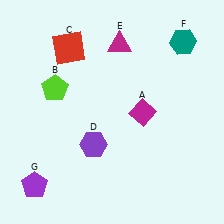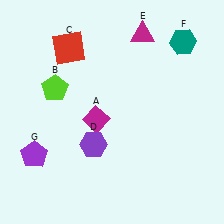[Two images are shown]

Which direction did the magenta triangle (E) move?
The magenta triangle (E) moved right.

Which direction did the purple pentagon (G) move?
The purple pentagon (G) moved up.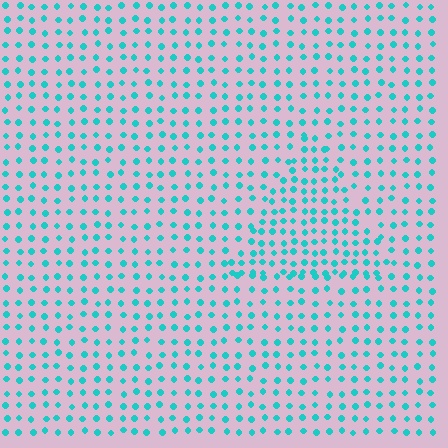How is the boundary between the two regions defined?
The boundary is defined by a change in element density (approximately 1.6x ratio). All elements are the same color, size, and shape.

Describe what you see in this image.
The image contains small cyan elements arranged at two different densities. A triangle-shaped region is visible where the elements are more densely packed than the surrounding area.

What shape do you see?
I see a triangle.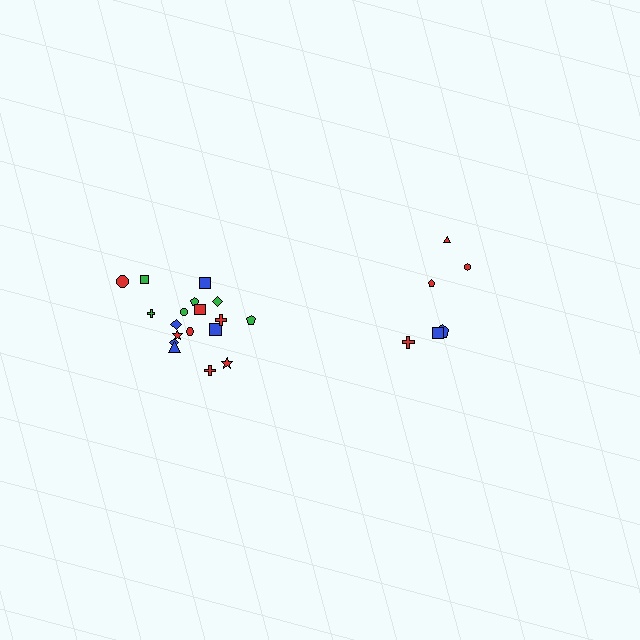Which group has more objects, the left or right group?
The left group.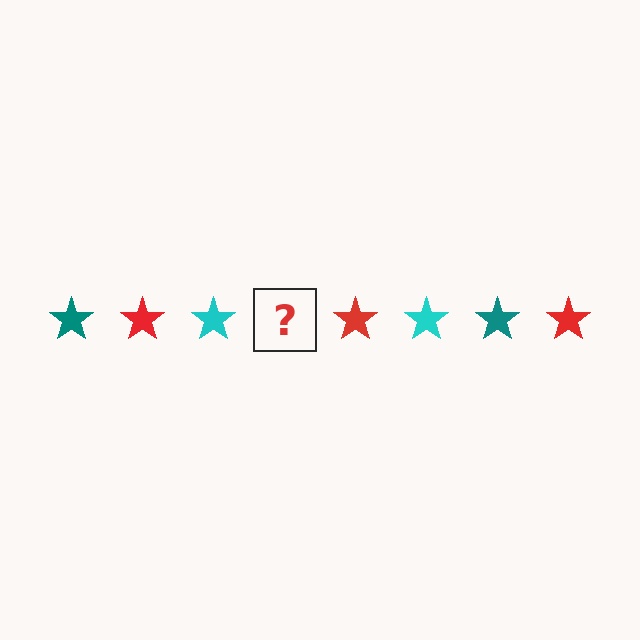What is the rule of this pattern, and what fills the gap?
The rule is that the pattern cycles through teal, red, cyan stars. The gap should be filled with a teal star.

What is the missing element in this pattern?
The missing element is a teal star.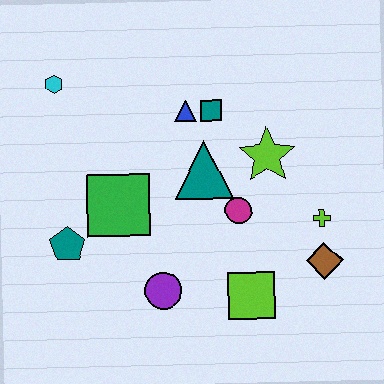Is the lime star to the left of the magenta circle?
No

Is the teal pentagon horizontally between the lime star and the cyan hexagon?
Yes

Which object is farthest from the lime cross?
The cyan hexagon is farthest from the lime cross.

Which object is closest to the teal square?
The blue triangle is closest to the teal square.